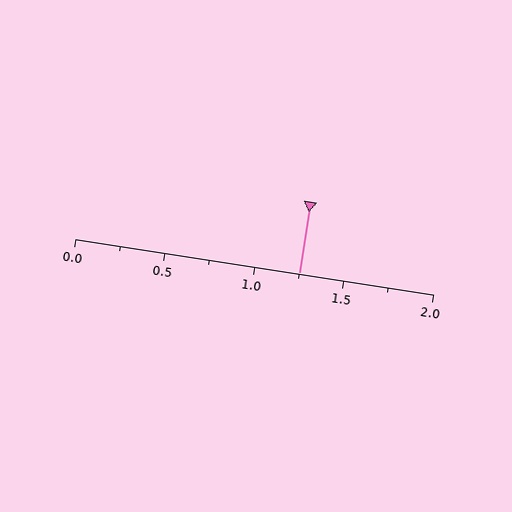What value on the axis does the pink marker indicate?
The marker indicates approximately 1.25.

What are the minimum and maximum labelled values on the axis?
The axis runs from 0.0 to 2.0.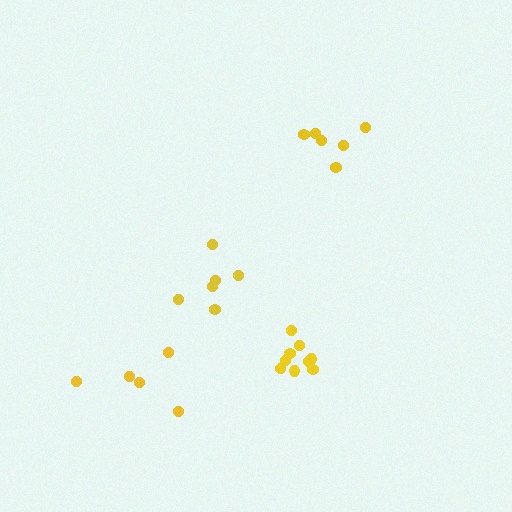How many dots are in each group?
Group 1: 6 dots, Group 2: 5 dots, Group 3: 6 dots, Group 4: 9 dots (26 total).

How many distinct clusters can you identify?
There are 4 distinct clusters.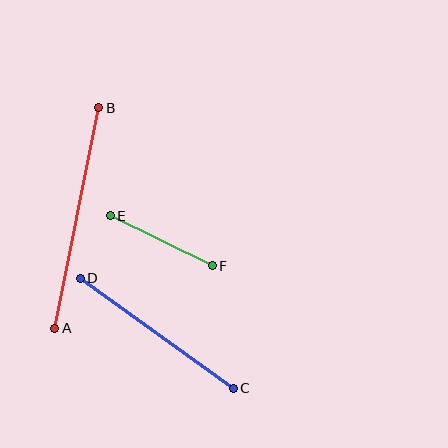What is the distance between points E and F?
The distance is approximately 114 pixels.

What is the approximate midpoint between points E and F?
The midpoint is at approximately (161, 241) pixels.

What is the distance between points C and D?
The distance is approximately 188 pixels.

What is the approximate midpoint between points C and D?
The midpoint is at approximately (157, 333) pixels.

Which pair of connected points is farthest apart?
Points A and B are farthest apart.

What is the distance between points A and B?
The distance is approximately 225 pixels.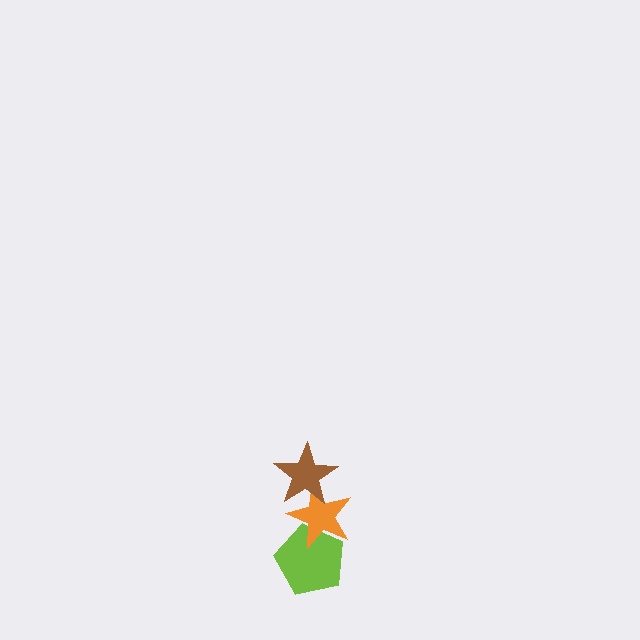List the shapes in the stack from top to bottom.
From top to bottom: the brown star, the orange star, the lime pentagon.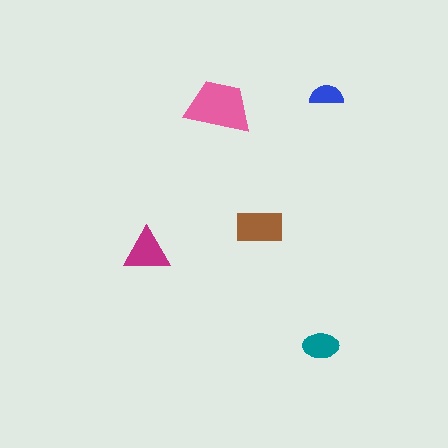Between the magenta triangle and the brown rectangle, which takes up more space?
The brown rectangle.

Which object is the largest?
The pink trapezoid.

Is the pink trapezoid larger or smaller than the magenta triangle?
Larger.